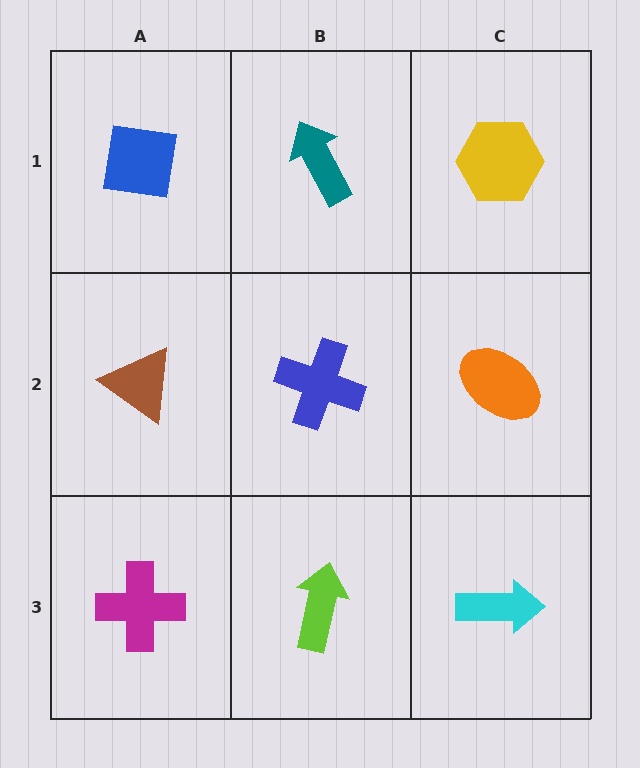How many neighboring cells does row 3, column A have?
2.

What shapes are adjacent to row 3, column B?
A blue cross (row 2, column B), a magenta cross (row 3, column A), a cyan arrow (row 3, column C).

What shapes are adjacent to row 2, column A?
A blue square (row 1, column A), a magenta cross (row 3, column A), a blue cross (row 2, column B).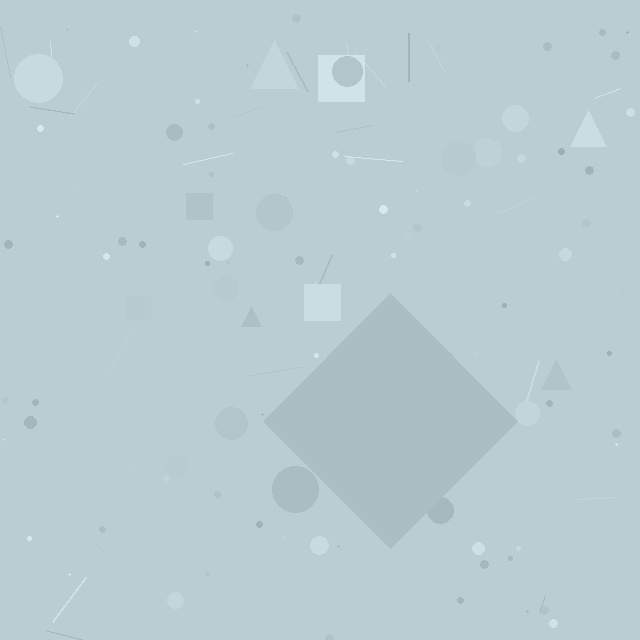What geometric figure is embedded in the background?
A diamond is embedded in the background.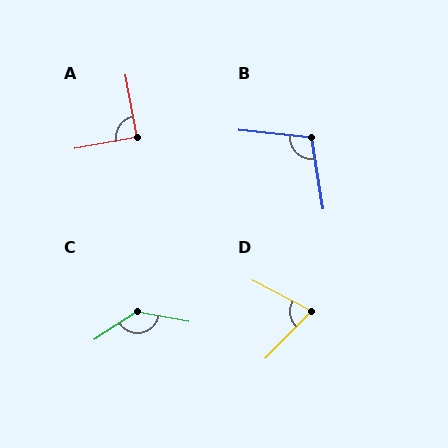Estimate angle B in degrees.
Approximately 105 degrees.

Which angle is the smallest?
D, at approximately 73 degrees.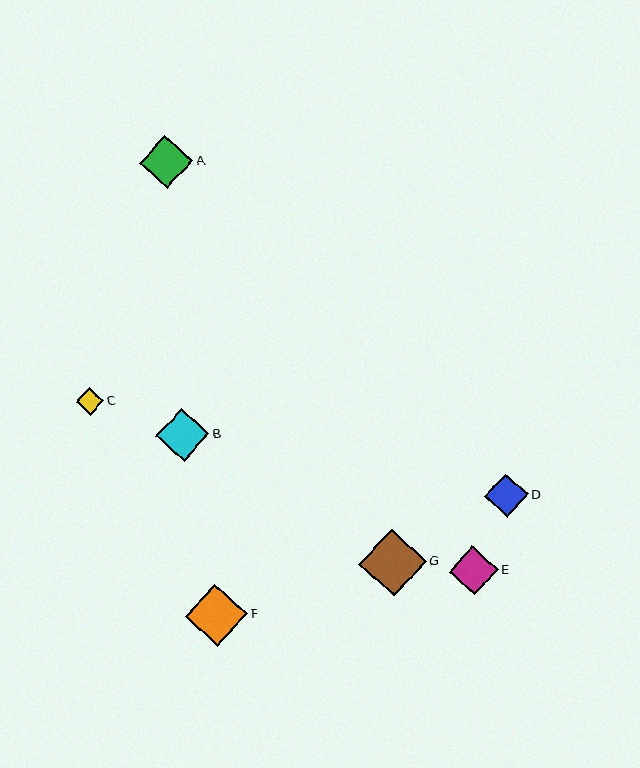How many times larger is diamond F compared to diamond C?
Diamond F is approximately 2.3 times the size of diamond C.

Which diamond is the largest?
Diamond G is the largest with a size of approximately 67 pixels.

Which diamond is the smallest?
Diamond C is the smallest with a size of approximately 28 pixels.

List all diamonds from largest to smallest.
From largest to smallest: G, F, A, B, E, D, C.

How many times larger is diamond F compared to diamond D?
Diamond F is approximately 1.4 times the size of diamond D.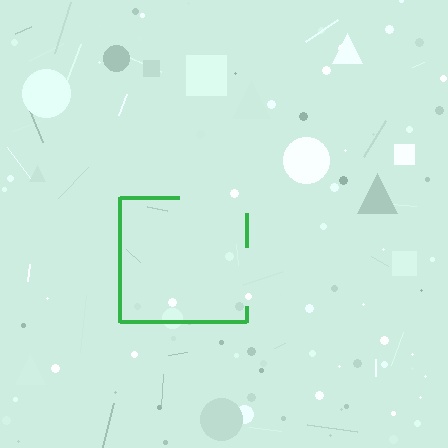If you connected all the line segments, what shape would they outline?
They would outline a square.